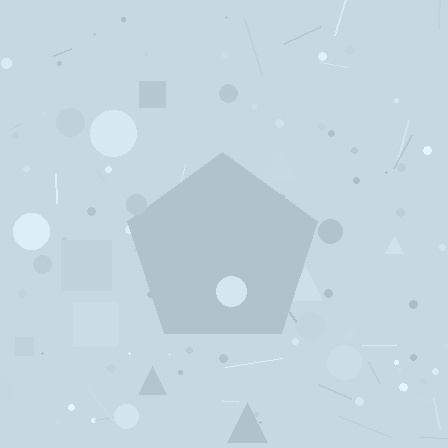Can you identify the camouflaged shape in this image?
The camouflaged shape is a pentagon.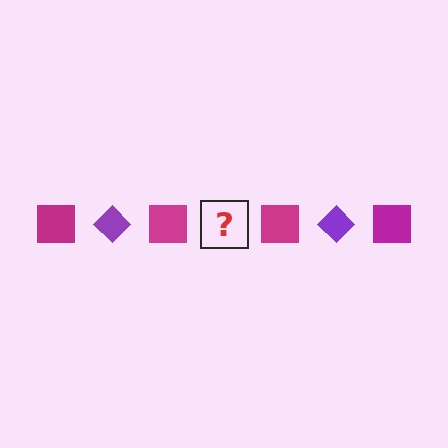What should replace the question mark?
The question mark should be replaced with a purple diamond.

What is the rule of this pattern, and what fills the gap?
The rule is that the pattern alternates between magenta square and purple diamond. The gap should be filled with a purple diamond.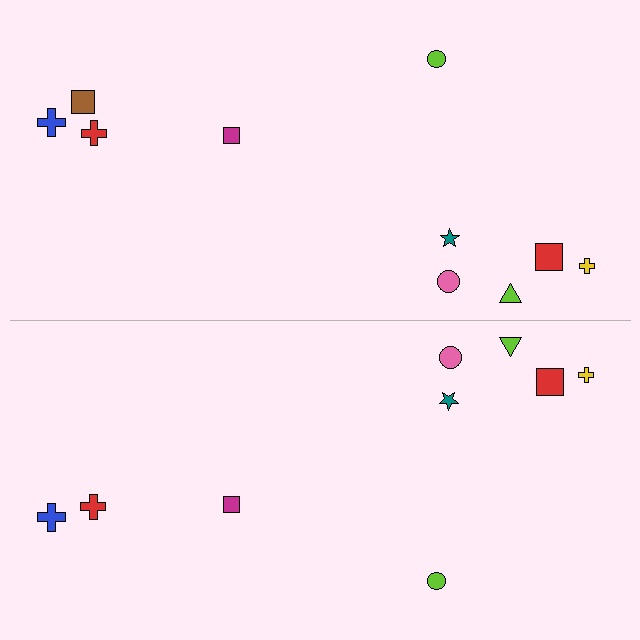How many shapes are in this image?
There are 19 shapes in this image.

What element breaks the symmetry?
A brown square is missing from the bottom side.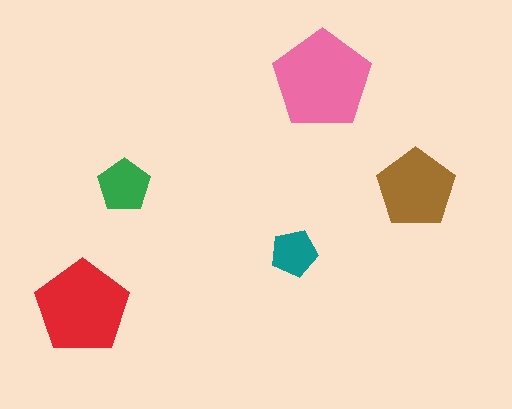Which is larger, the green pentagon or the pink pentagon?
The pink one.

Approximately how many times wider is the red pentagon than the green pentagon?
About 2 times wider.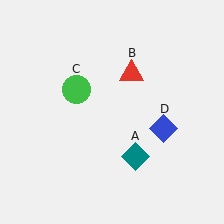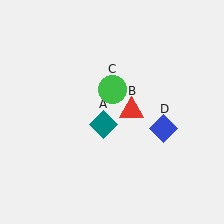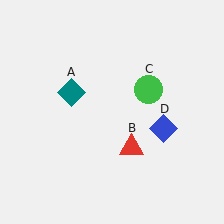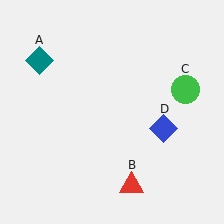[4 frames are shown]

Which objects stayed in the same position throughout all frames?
Blue diamond (object D) remained stationary.